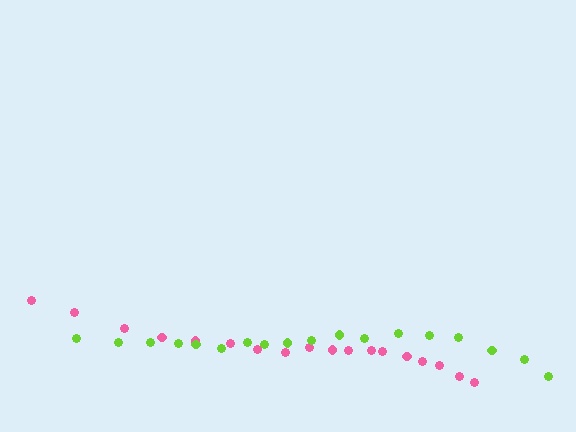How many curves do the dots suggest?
There are 2 distinct paths.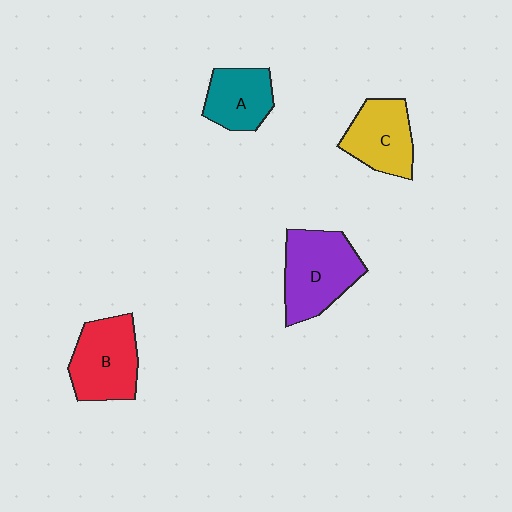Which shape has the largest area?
Shape D (purple).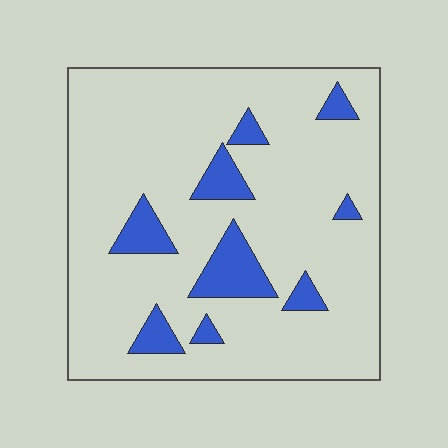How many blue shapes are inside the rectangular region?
9.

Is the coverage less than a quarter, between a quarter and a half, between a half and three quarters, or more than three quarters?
Less than a quarter.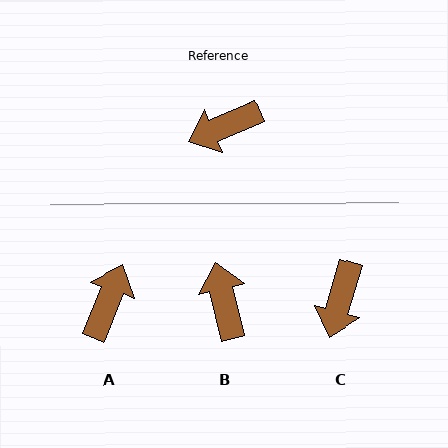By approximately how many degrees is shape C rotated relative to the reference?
Approximately 51 degrees counter-clockwise.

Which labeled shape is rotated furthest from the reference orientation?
A, about 135 degrees away.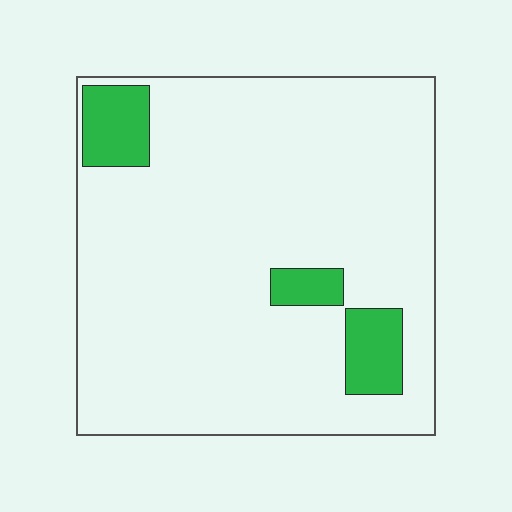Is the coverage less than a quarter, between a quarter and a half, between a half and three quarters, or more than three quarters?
Less than a quarter.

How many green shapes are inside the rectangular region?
3.